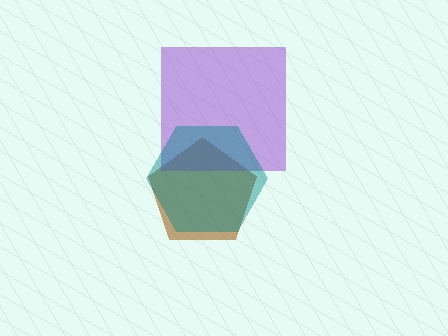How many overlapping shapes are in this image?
There are 3 overlapping shapes in the image.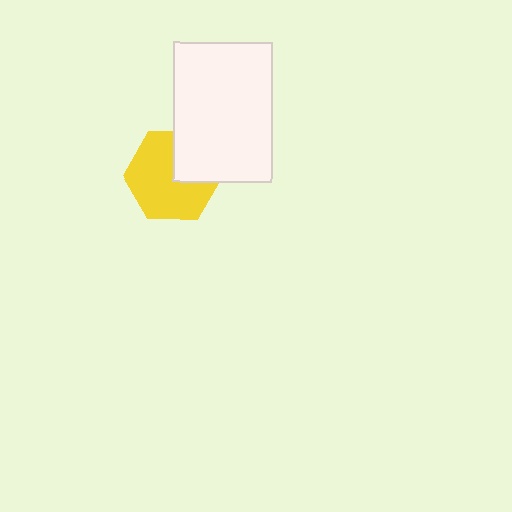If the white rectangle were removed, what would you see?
You would see the complete yellow hexagon.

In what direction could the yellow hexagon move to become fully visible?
The yellow hexagon could move toward the lower-left. That would shift it out from behind the white rectangle entirely.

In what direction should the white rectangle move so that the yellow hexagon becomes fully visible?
The white rectangle should move toward the upper-right. That is the shortest direction to clear the overlap and leave the yellow hexagon fully visible.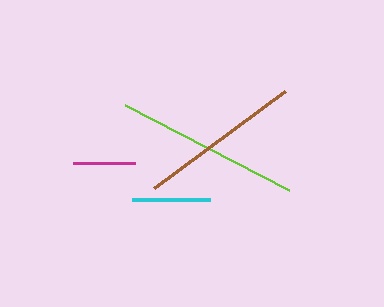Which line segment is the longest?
The lime line is the longest at approximately 185 pixels.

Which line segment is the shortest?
The magenta line is the shortest at approximately 62 pixels.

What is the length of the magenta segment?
The magenta segment is approximately 62 pixels long.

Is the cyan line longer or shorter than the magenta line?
The cyan line is longer than the magenta line.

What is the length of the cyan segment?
The cyan segment is approximately 77 pixels long.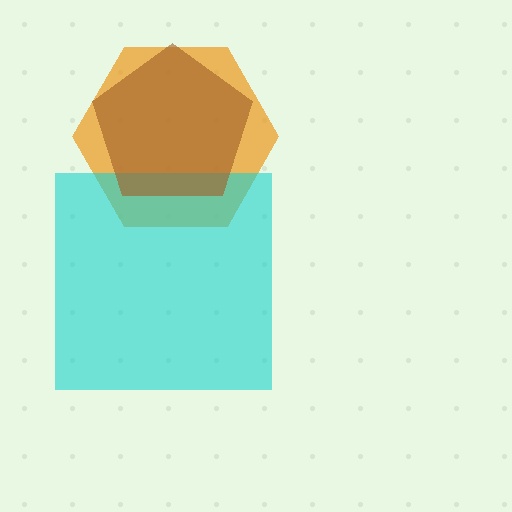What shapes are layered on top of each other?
The layered shapes are: an orange hexagon, a cyan square, a brown pentagon.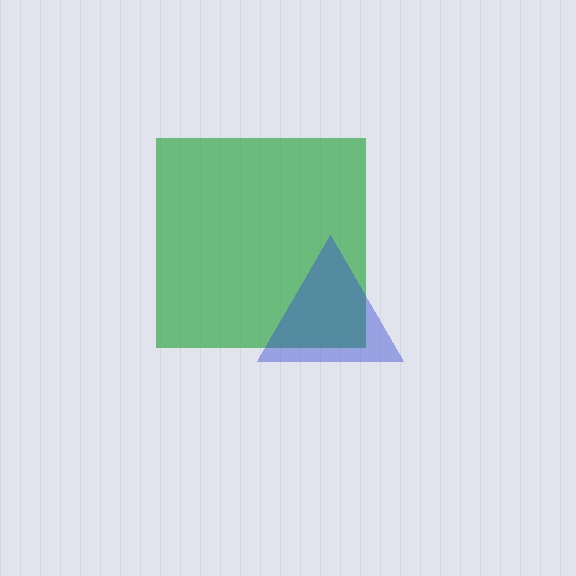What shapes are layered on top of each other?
The layered shapes are: a green square, a blue triangle.